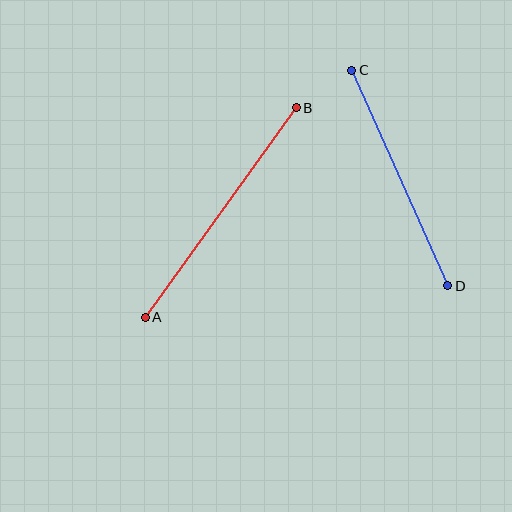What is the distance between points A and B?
The distance is approximately 258 pixels.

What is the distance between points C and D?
The distance is approximately 236 pixels.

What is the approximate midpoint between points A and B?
The midpoint is at approximately (221, 212) pixels.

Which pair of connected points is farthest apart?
Points A and B are farthest apart.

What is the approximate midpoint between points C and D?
The midpoint is at approximately (400, 178) pixels.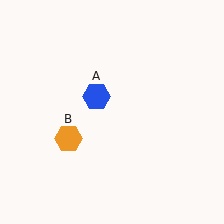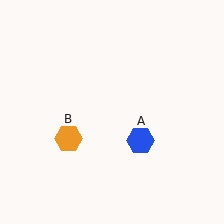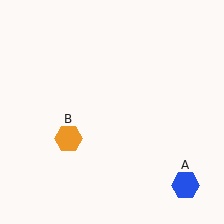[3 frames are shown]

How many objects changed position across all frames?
1 object changed position: blue hexagon (object A).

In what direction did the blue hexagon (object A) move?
The blue hexagon (object A) moved down and to the right.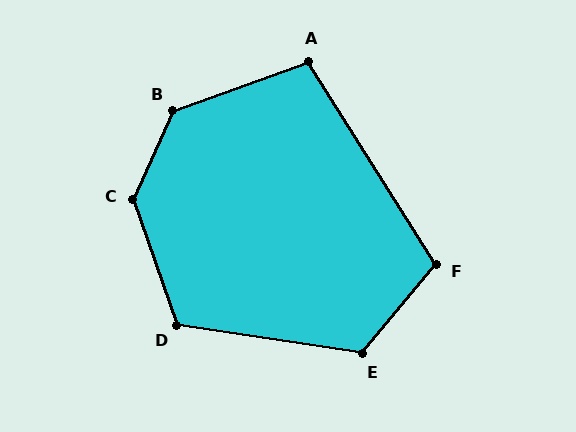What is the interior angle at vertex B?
Approximately 134 degrees (obtuse).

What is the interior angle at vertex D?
Approximately 118 degrees (obtuse).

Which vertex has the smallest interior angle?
A, at approximately 102 degrees.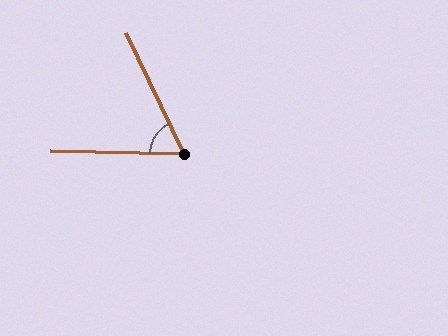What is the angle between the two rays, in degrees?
Approximately 63 degrees.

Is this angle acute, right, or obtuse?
It is acute.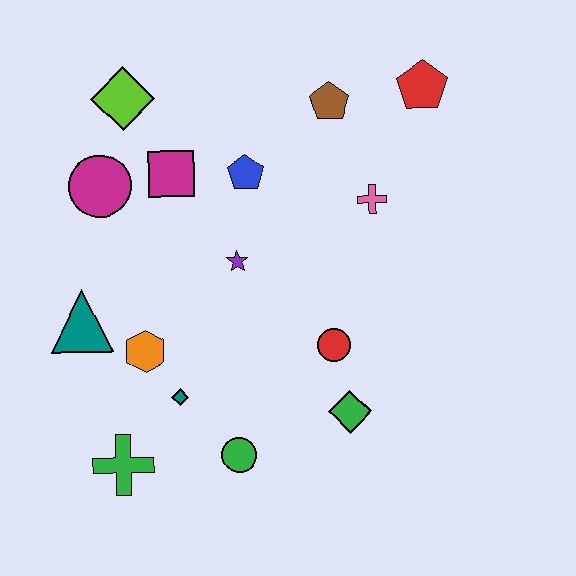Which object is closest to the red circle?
The green diamond is closest to the red circle.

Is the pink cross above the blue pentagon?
No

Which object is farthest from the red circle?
The lime diamond is farthest from the red circle.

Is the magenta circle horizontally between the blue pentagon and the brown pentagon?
No